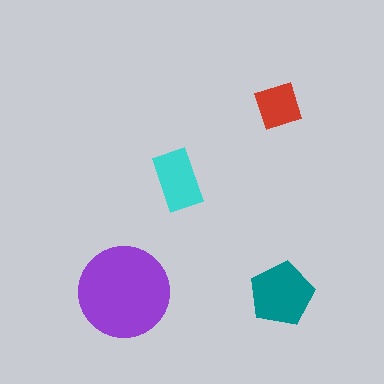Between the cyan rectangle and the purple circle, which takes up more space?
The purple circle.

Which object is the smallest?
The red square.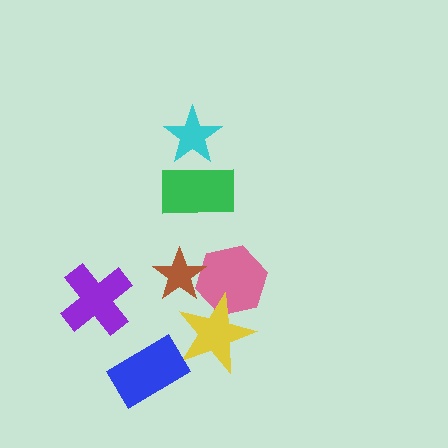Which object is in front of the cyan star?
The green rectangle is in front of the cyan star.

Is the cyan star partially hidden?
Yes, it is partially covered by another shape.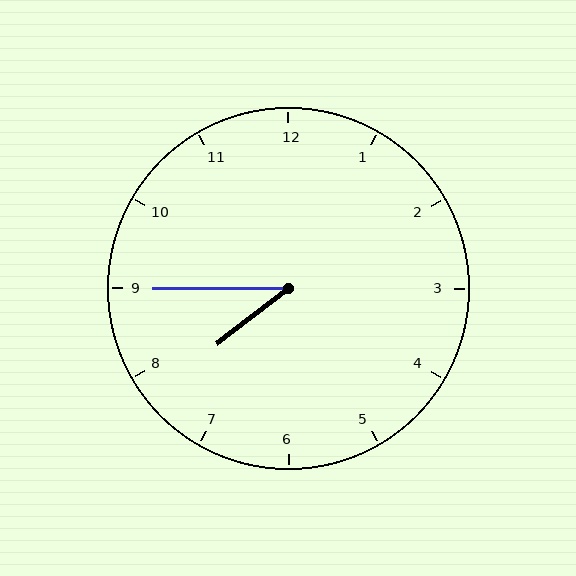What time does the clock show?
7:45.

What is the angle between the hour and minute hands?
Approximately 38 degrees.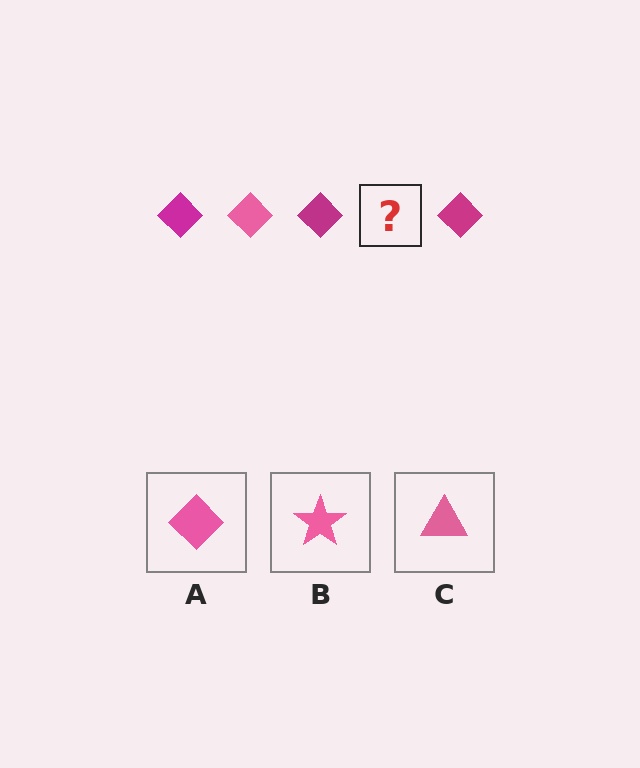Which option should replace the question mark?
Option A.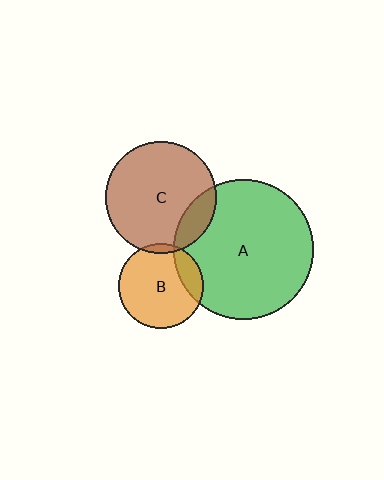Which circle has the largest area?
Circle A (green).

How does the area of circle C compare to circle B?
Approximately 1.7 times.